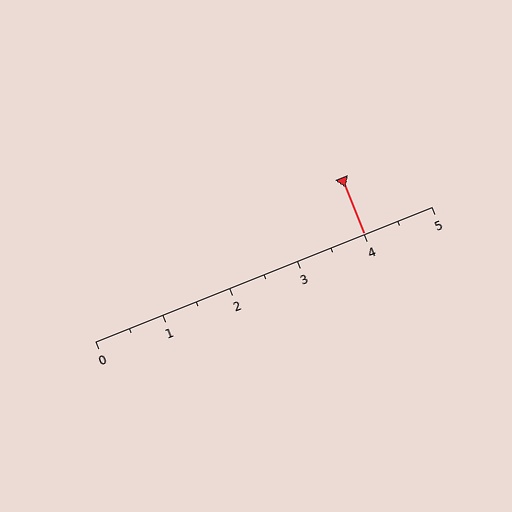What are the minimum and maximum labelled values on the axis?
The axis runs from 0 to 5.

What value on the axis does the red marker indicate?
The marker indicates approximately 4.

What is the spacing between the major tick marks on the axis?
The major ticks are spaced 1 apart.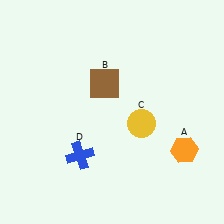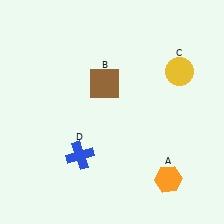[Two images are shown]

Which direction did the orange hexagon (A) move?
The orange hexagon (A) moved down.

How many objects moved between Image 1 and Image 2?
2 objects moved between the two images.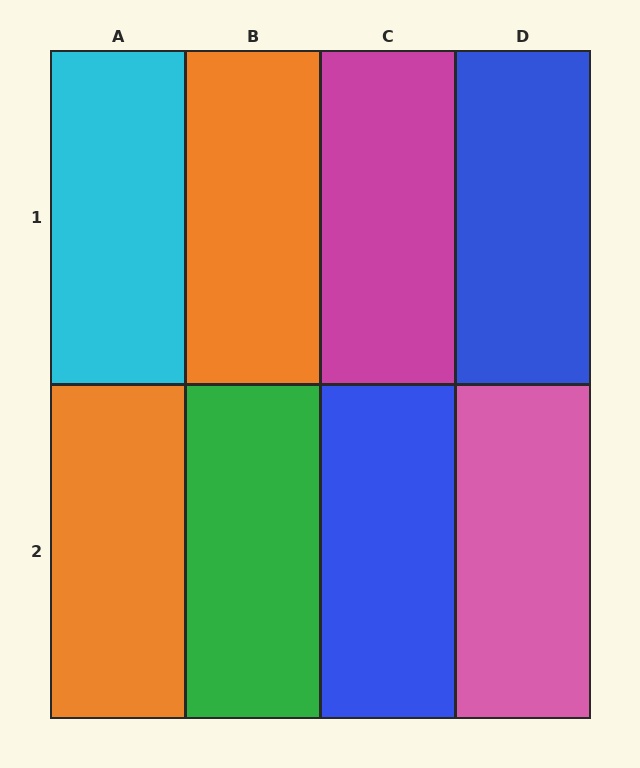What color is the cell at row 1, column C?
Magenta.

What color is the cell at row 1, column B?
Orange.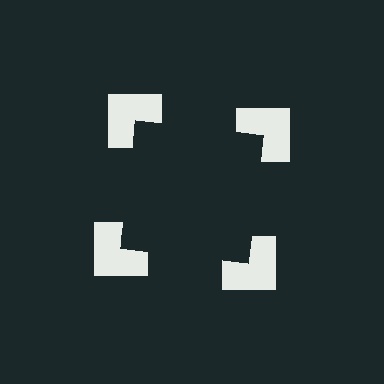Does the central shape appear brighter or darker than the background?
It typically appears slightly darker than the background, even though no actual brightness change is drawn.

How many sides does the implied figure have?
4 sides.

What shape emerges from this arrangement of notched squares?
An illusory square — its edges are inferred from the aligned wedge cuts in the notched squares, not physically drawn.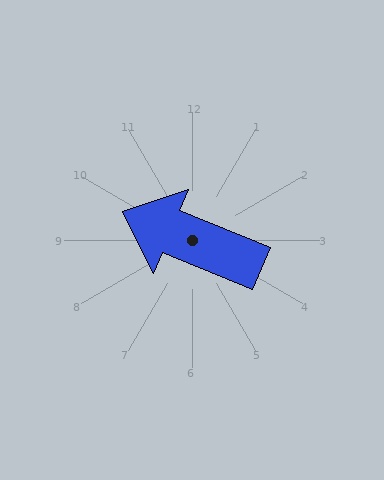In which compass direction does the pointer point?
Northwest.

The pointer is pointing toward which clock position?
Roughly 10 o'clock.